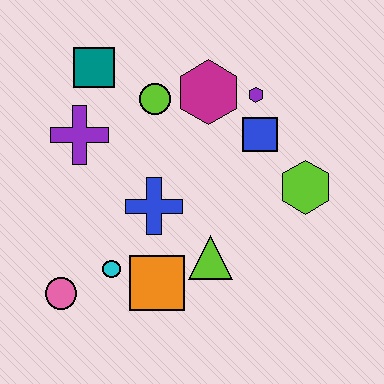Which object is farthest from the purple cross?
The lime hexagon is farthest from the purple cross.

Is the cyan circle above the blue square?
No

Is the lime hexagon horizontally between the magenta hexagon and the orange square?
No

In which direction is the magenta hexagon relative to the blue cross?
The magenta hexagon is above the blue cross.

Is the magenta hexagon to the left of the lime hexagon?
Yes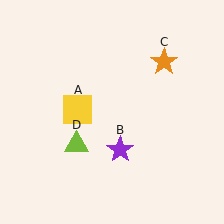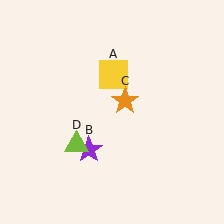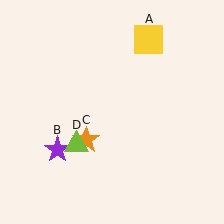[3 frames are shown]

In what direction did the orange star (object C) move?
The orange star (object C) moved down and to the left.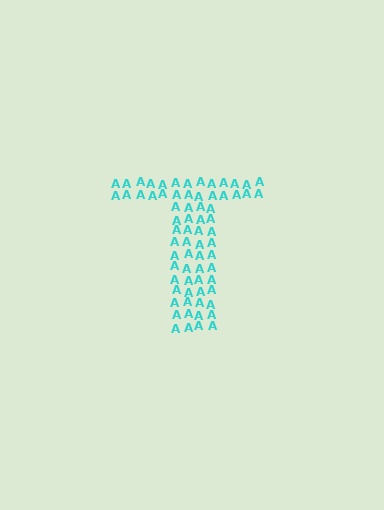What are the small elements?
The small elements are letter A's.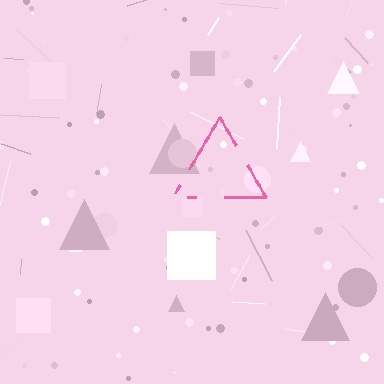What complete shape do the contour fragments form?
The contour fragments form a triangle.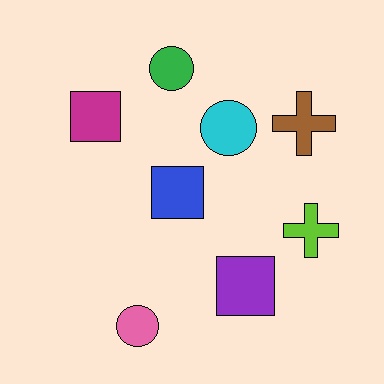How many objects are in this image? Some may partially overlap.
There are 8 objects.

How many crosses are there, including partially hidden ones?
There are 2 crosses.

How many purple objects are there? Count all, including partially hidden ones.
There is 1 purple object.